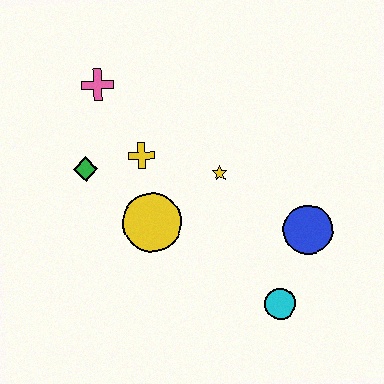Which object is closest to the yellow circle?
The yellow cross is closest to the yellow circle.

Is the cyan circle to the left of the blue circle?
Yes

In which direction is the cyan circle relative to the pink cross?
The cyan circle is below the pink cross.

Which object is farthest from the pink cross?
The cyan circle is farthest from the pink cross.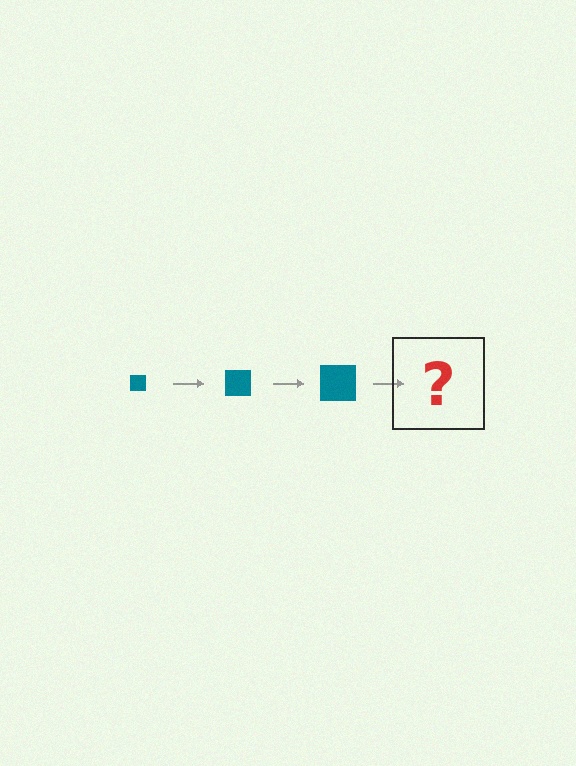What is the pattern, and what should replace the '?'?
The pattern is that the square gets progressively larger each step. The '?' should be a teal square, larger than the previous one.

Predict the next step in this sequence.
The next step is a teal square, larger than the previous one.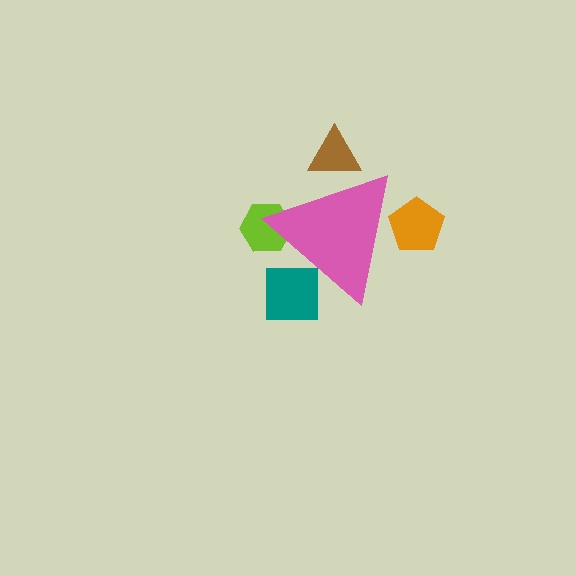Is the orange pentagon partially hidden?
Yes, the orange pentagon is partially hidden behind the pink triangle.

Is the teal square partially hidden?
Yes, the teal square is partially hidden behind the pink triangle.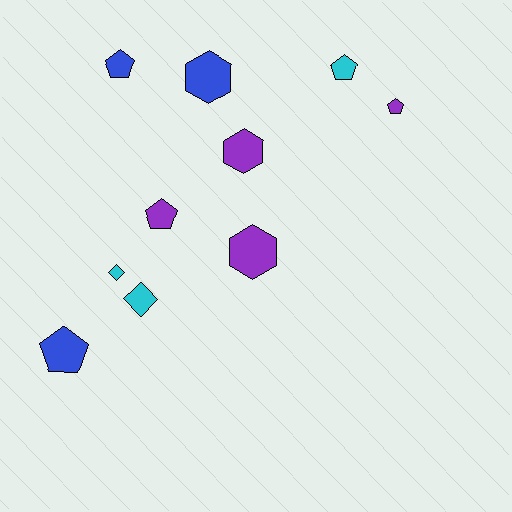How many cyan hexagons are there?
There are no cyan hexagons.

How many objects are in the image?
There are 10 objects.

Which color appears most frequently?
Purple, with 4 objects.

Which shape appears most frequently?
Pentagon, with 5 objects.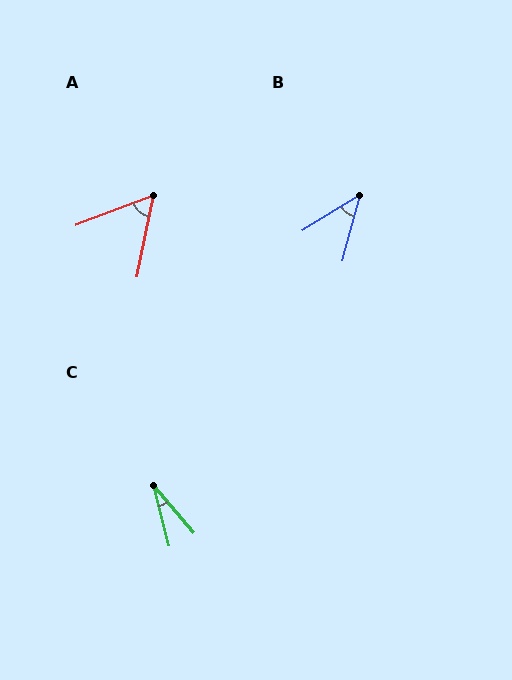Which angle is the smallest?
C, at approximately 26 degrees.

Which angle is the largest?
A, at approximately 58 degrees.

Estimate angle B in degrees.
Approximately 43 degrees.